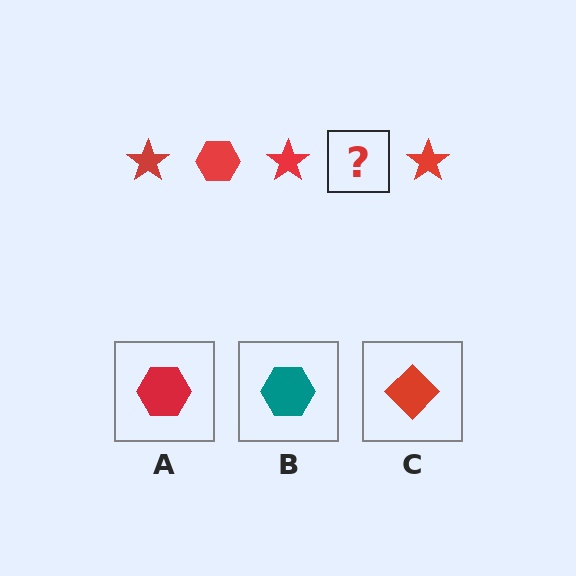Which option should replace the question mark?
Option A.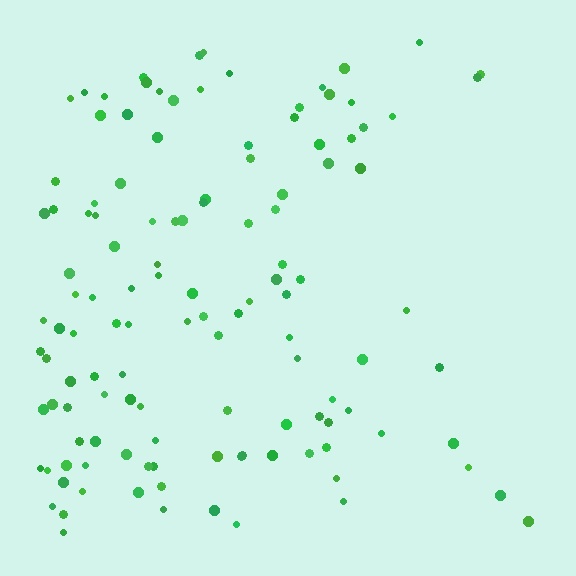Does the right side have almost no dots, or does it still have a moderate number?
Still a moderate number, just noticeably fewer than the left.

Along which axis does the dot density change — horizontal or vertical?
Horizontal.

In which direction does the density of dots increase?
From right to left, with the left side densest.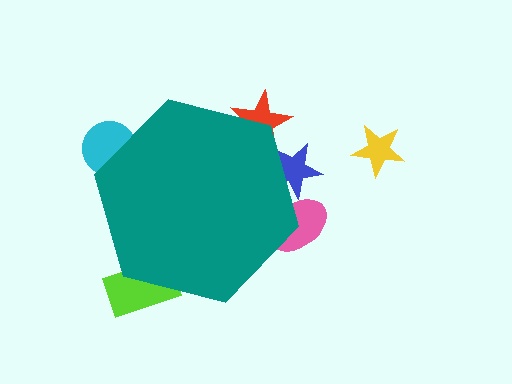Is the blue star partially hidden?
Yes, the blue star is partially hidden behind the teal hexagon.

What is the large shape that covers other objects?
A teal hexagon.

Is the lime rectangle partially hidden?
Yes, the lime rectangle is partially hidden behind the teal hexagon.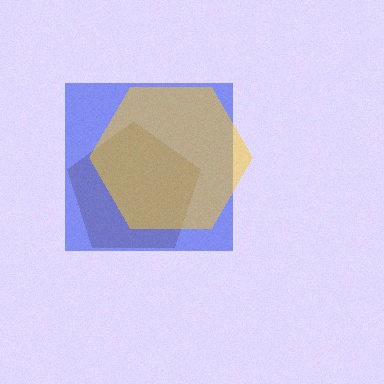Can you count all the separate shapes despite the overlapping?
Yes, there are 3 separate shapes.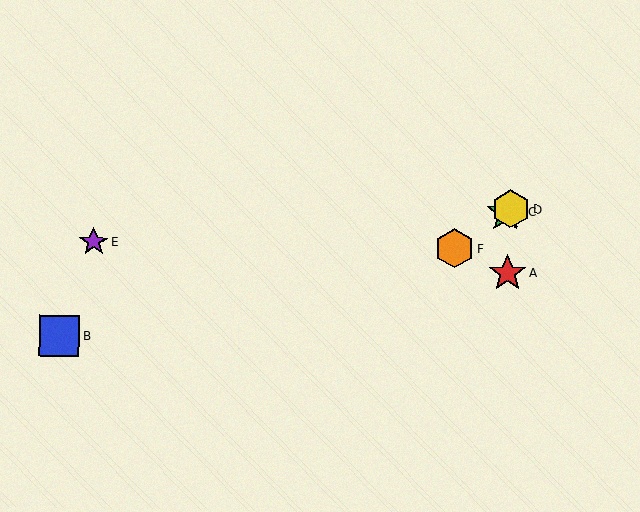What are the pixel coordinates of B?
Object B is at (59, 336).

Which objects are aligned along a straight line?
Objects C, D, F are aligned along a straight line.